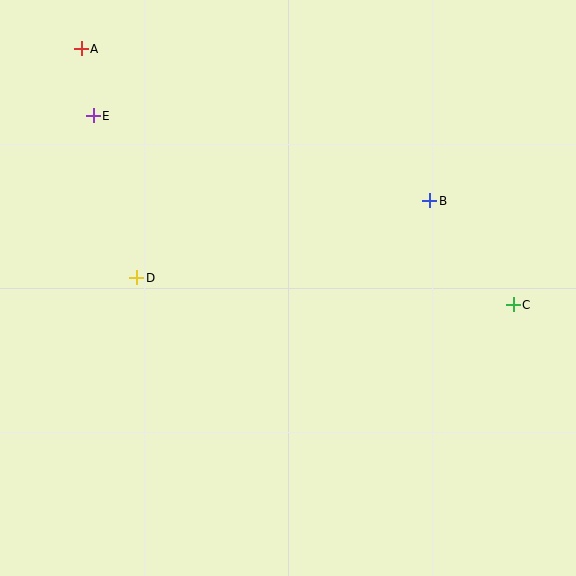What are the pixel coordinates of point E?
Point E is at (93, 116).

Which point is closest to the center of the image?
Point D at (137, 278) is closest to the center.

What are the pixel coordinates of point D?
Point D is at (137, 278).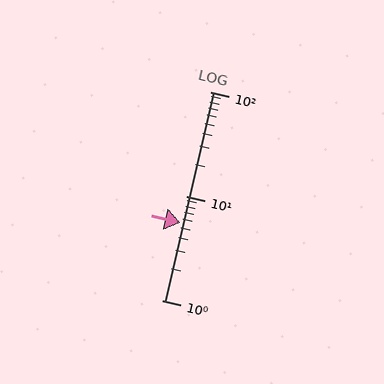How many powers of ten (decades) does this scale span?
The scale spans 2 decades, from 1 to 100.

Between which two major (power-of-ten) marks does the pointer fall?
The pointer is between 1 and 10.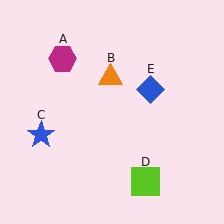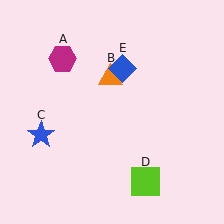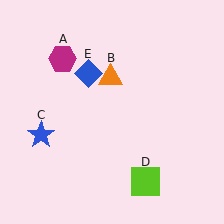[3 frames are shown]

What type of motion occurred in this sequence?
The blue diamond (object E) rotated counterclockwise around the center of the scene.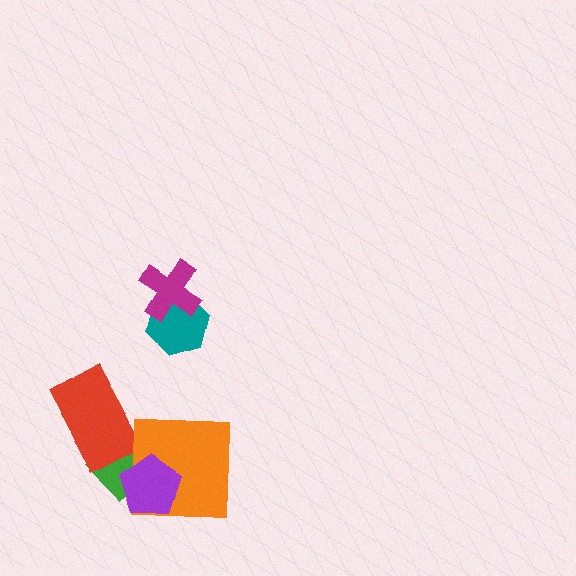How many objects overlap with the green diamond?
3 objects overlap with the green diamond.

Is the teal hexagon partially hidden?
Yes, it is partially covered by another shape.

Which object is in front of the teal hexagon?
The magenta cross is in front of the teal hexagon.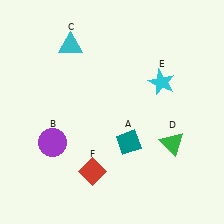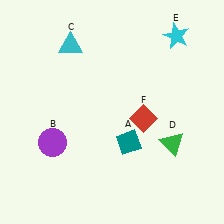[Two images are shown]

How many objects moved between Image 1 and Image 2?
2 objects moved between the two images.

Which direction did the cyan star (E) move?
The cyan star (E) moved up.